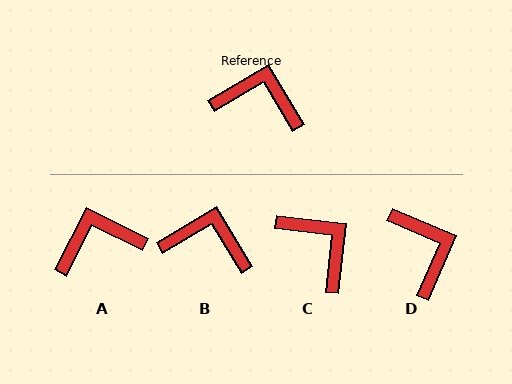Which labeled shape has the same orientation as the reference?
B.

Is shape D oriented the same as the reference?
No, it is off by about 54 degrees.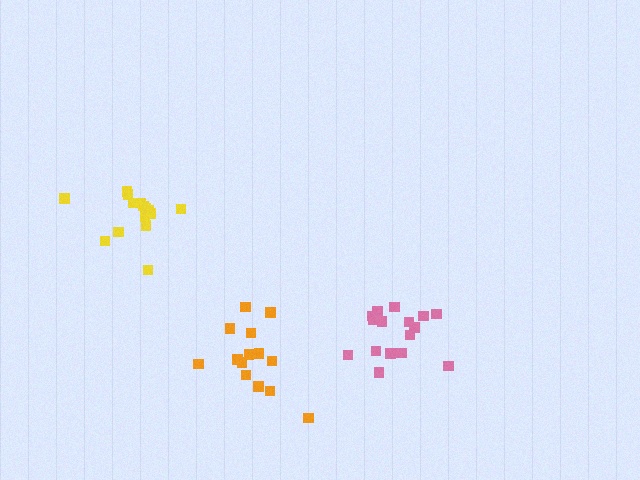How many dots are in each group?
Group 1: 14 dots, Group 2: 16 dots, Group 3: 15 dots (45 total).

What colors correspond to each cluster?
The clusters are colored: orange, pink, yellow.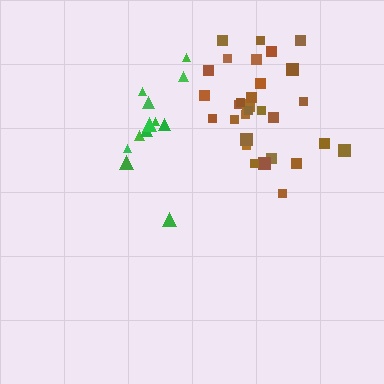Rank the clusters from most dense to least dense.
brown, green.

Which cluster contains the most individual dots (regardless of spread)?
Brown (30).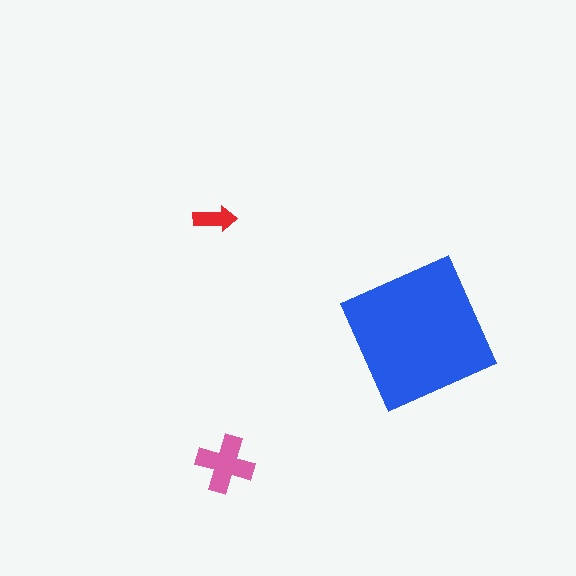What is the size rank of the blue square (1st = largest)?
1st.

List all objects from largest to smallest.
The blue square, the pink cross, the red arrow.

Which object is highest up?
The red arrow is topmost.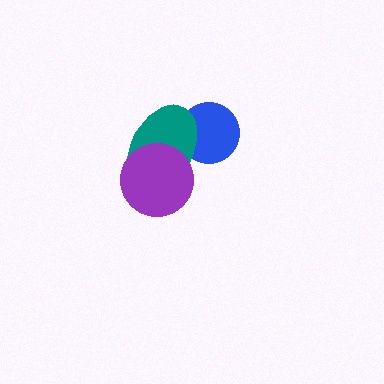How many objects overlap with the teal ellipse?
2 objects overlap with the teal ellipse.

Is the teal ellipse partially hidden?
Yes, it is partially covered by another shape.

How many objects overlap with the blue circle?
1 object overlaps with the blue circle.